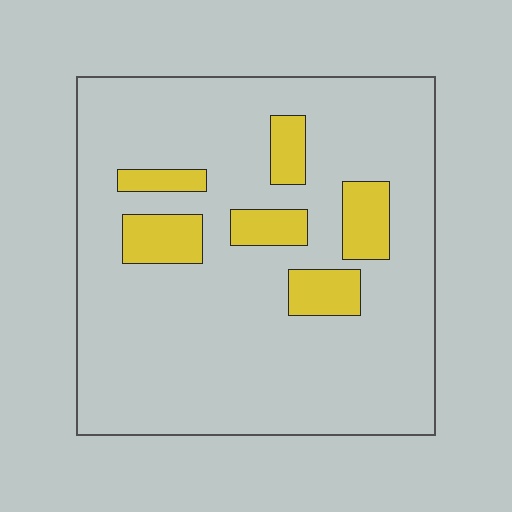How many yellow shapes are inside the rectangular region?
6.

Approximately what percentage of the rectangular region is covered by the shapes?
Approximately 15%.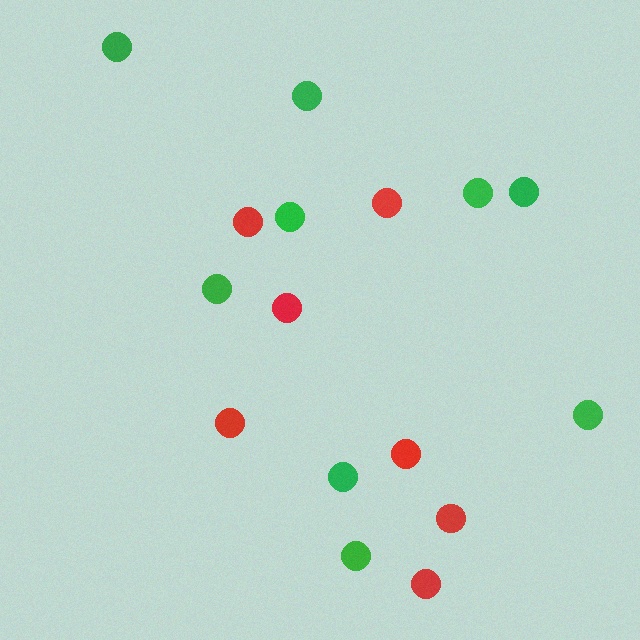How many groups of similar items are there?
There are 2 groups: one group of red circles (7) and one group of green circles (9).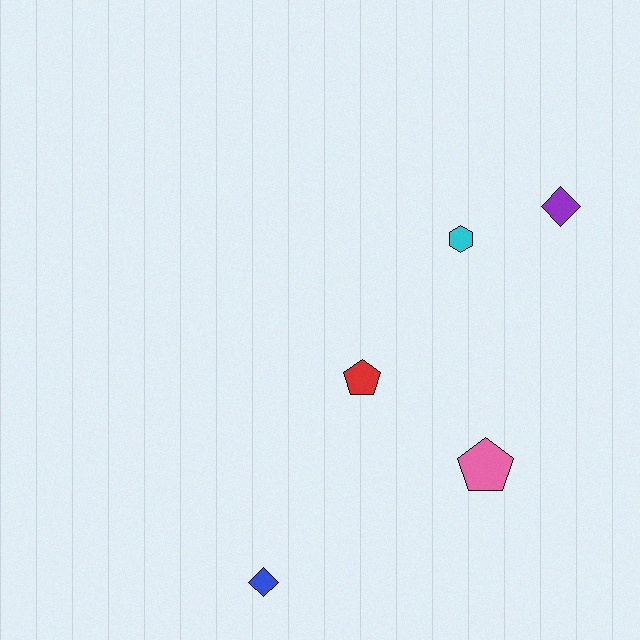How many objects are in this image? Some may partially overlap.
There are 5 objects.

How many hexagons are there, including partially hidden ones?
There is 1 hexagon.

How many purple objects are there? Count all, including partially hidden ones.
There is 1 purple object.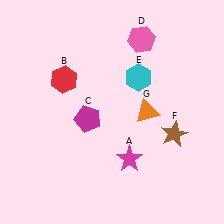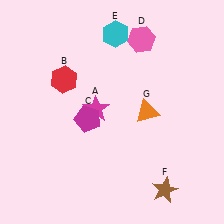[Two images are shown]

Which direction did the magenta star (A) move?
The magenta star (A) moved up.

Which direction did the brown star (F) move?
The brown star (F) moved down.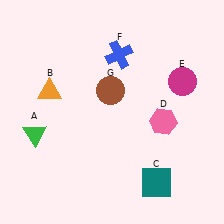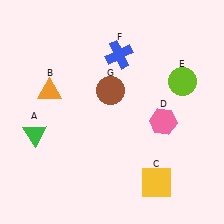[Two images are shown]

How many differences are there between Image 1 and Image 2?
There are 2 differences between the two images.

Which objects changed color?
C changed from teal to yellow. E changed from magenta to lime.